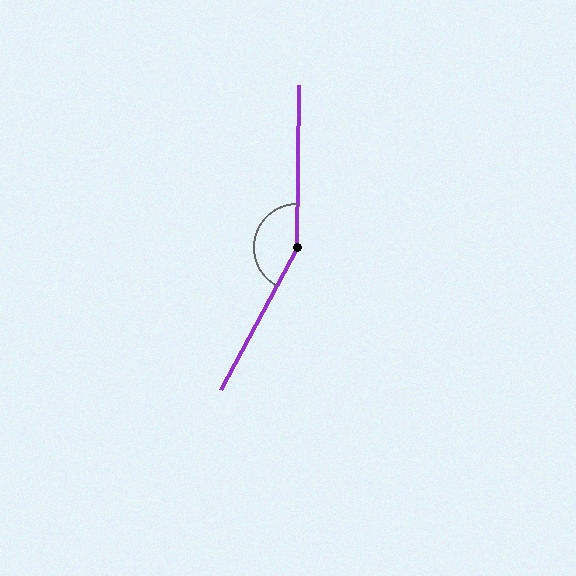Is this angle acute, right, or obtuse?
It is obtuse.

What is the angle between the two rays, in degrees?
Approximately 153 degrees.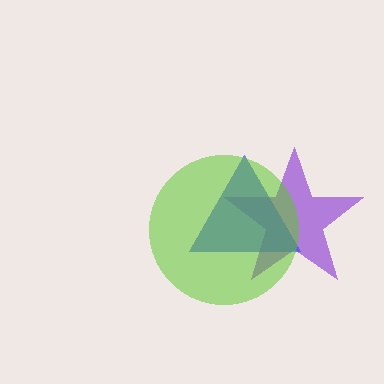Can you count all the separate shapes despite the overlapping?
Yes, there are 3 separate shapes.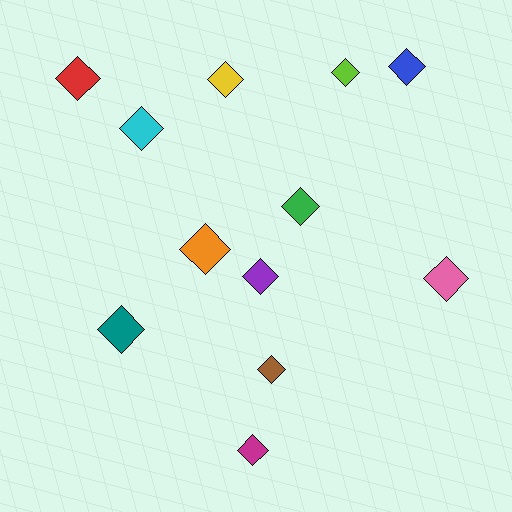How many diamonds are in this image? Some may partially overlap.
There are 12 diamonds.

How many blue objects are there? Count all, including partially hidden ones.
There is 1 blue object.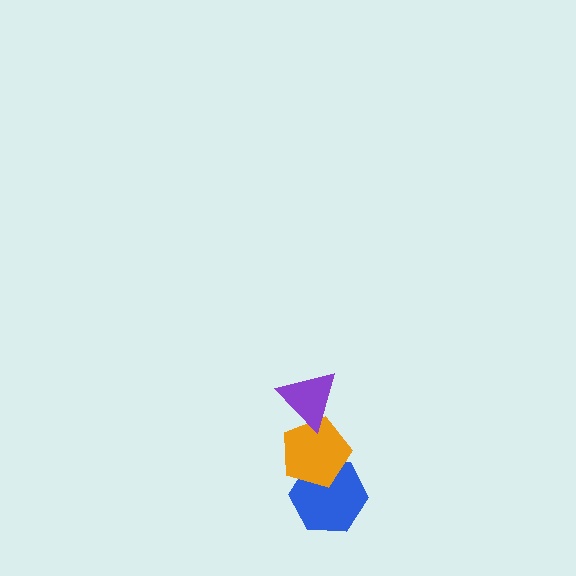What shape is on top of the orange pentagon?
The purple triangle is on top of the orange pentagon.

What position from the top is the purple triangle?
The purple triangle is 1st from the top.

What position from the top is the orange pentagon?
The orange pentagon is 2nd from the top.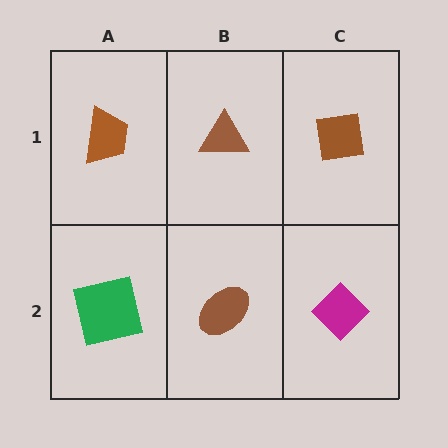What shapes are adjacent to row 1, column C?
A magenta diamond (row 2, column C), a brown triangle (row 1, column B).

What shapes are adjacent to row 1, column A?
A green square (row 2, column A), a brown triangle (row 1, column B).